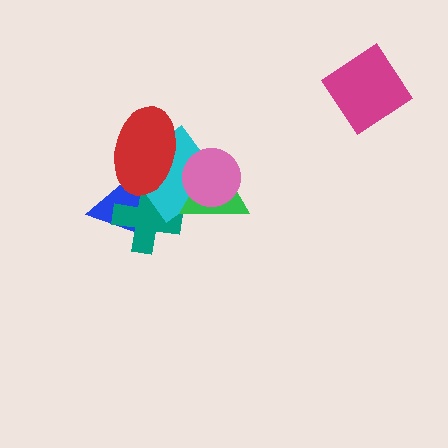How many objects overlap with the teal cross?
3 objects overlap with the teal cross.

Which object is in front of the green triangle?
The pink circle is in front of the green triangle.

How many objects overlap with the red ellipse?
3 objects overlap with the red ellipse.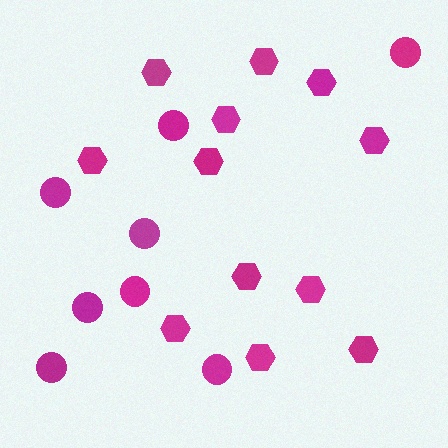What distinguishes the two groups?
There are 2 groups: one group of circles (8) and one group of hexagons (12).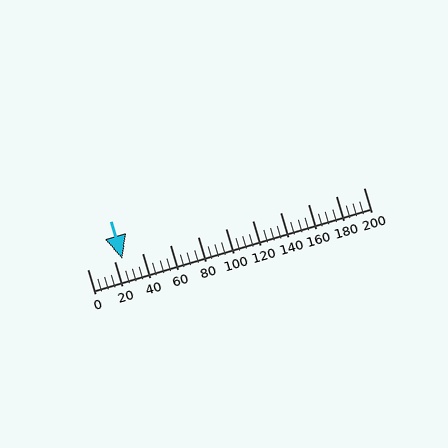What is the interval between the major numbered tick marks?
The major tick marks are spaced 20 units apart.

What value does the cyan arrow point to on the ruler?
The cyan arrow points to approximately 25.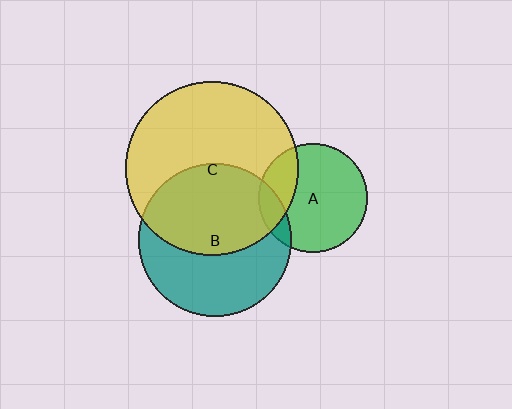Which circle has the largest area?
Circle C (yellow).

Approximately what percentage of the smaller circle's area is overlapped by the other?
Approximately 50%.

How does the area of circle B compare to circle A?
Approximately 2.0 times.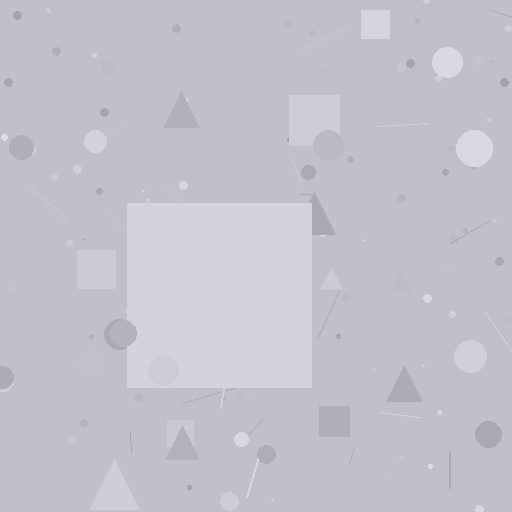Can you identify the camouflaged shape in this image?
The camouflaged shape is a square.